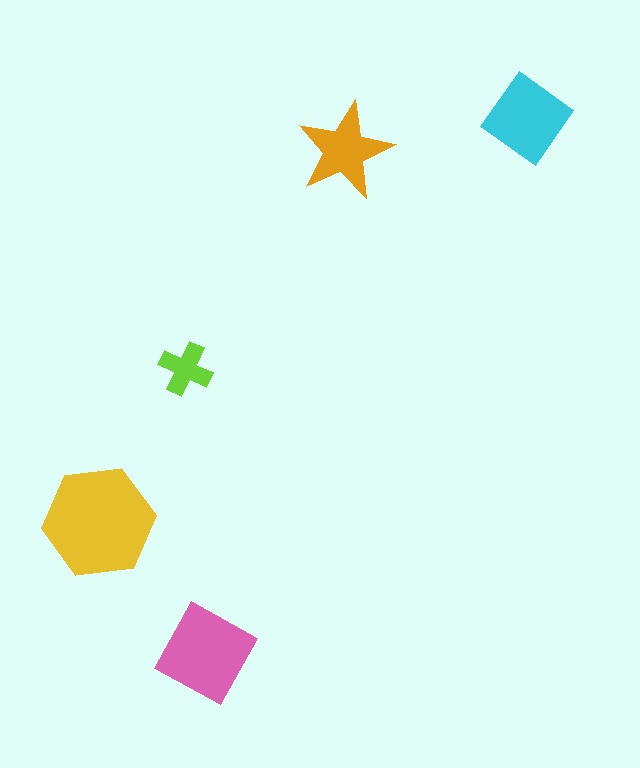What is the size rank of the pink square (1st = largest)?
2nd.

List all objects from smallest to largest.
The lime cross, the orange star, the cyan diamond, the pink square, the yellow hexagon.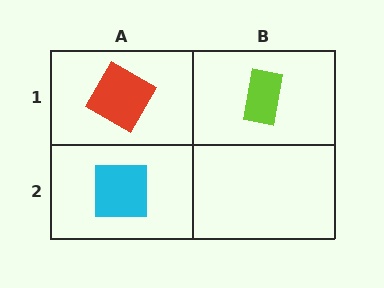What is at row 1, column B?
A lime rectangle.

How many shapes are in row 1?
2 shapes.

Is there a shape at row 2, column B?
No, that cell is empty.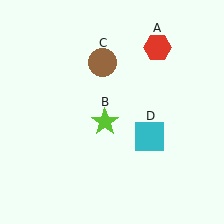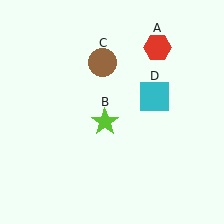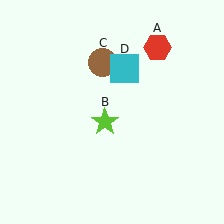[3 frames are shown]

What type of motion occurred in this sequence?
The cyan square (object D) rotated counterclockwise around the center of the scene.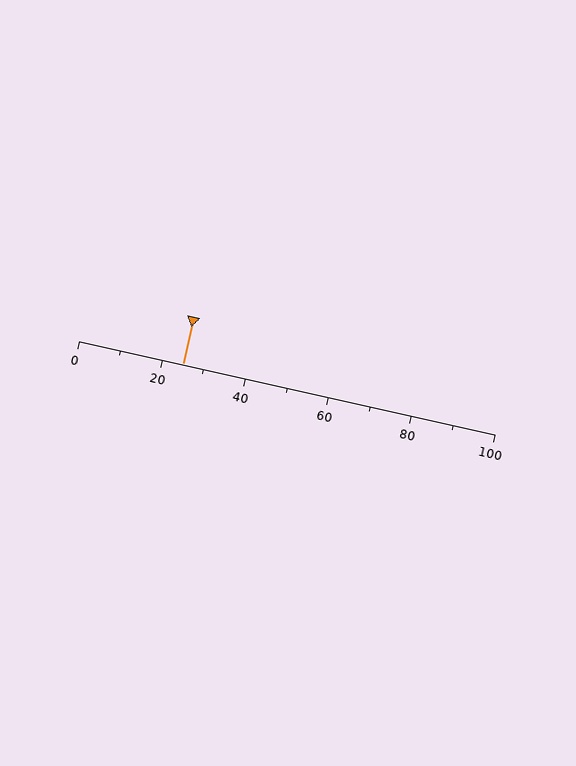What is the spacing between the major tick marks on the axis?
The major ticks are spaced 20 apart.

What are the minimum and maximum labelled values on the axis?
The axis runs from 0 to 100.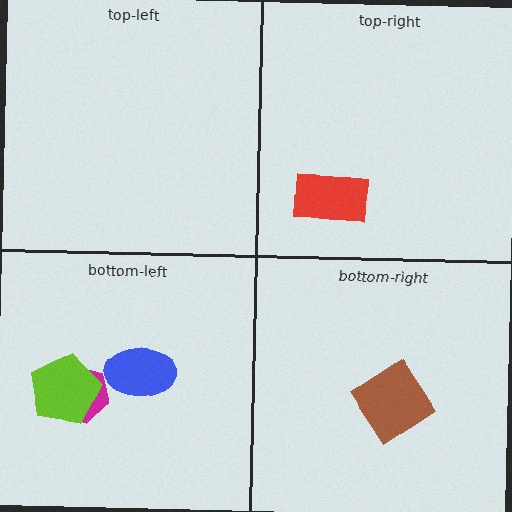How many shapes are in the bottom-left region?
3.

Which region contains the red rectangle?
The top-right region.